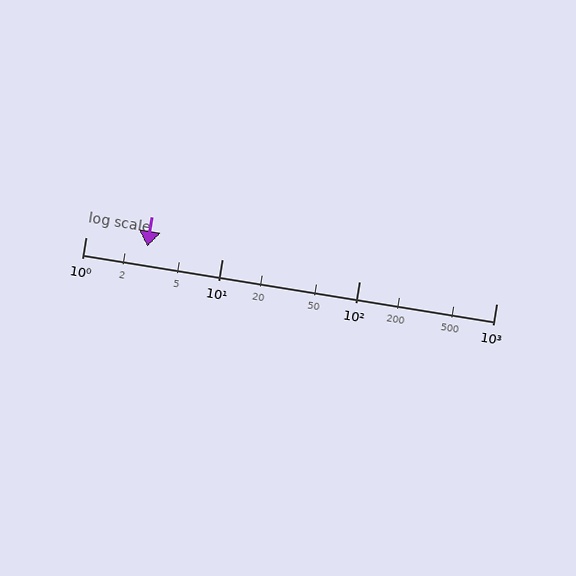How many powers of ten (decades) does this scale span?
The scale spans 3 decades, from 1 to 1000.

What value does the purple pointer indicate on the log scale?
The pointer indicates approximately 2.8.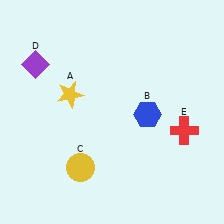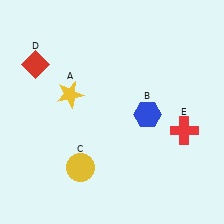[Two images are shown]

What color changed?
The diamond (D) changed from purple in Image 1 to red in Image 2.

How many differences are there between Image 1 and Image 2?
There is 1 difference between the two images.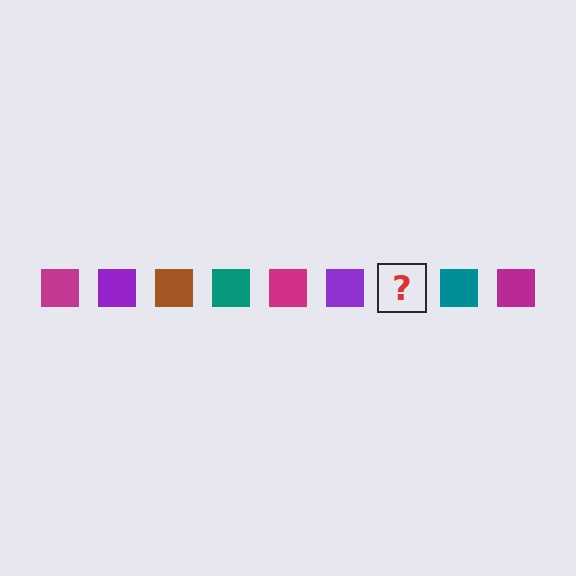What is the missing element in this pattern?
The missing element is a brown square.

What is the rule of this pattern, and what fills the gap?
The rule is that the pattern cycles through magenta, purple, brown, teal squares. The gap should be filled with a brown square.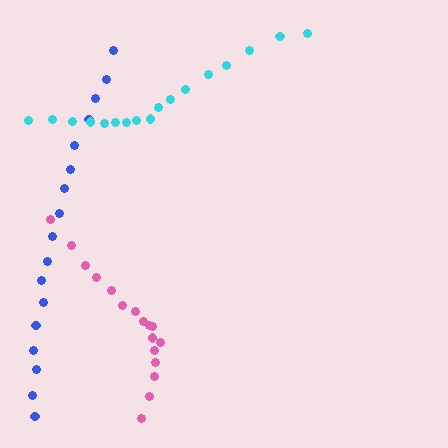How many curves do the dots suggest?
There are 3 distinct paths.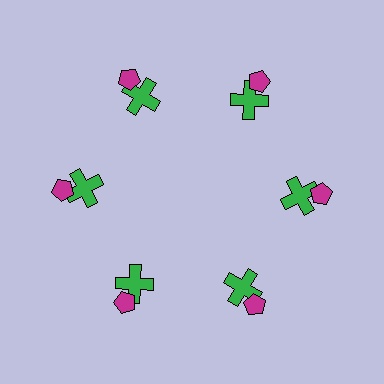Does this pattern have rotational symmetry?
Yes, this pattern has 6-fold rotational symmetry. It looks the same after rotating 60 degrees around the center.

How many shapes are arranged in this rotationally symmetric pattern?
There are 12 shapes, arranged in 6 groups of 2.